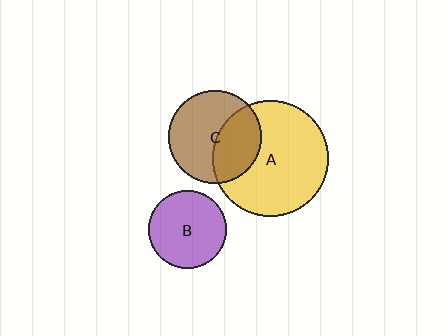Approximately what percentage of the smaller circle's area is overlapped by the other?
Approximately 40%.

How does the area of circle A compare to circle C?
Approximately 1.6 times.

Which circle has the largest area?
Circle A (yellow).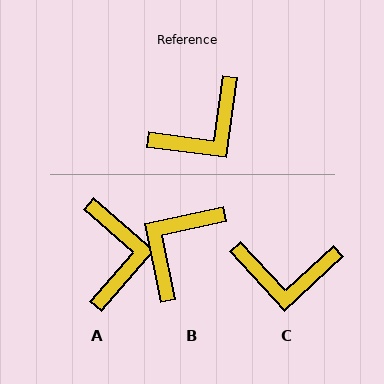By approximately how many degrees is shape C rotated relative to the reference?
Approximately 40 degrees clockwise.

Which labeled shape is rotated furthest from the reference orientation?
B, about 160 degrees away.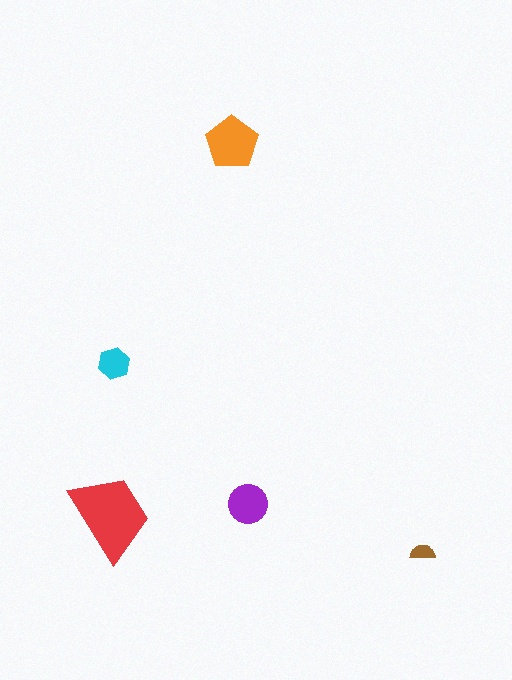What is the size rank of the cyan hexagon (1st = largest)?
4th.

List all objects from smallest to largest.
The brown semicircle, the cyan hexagon, the purple circle, the orange pentagon, the red trapezoid.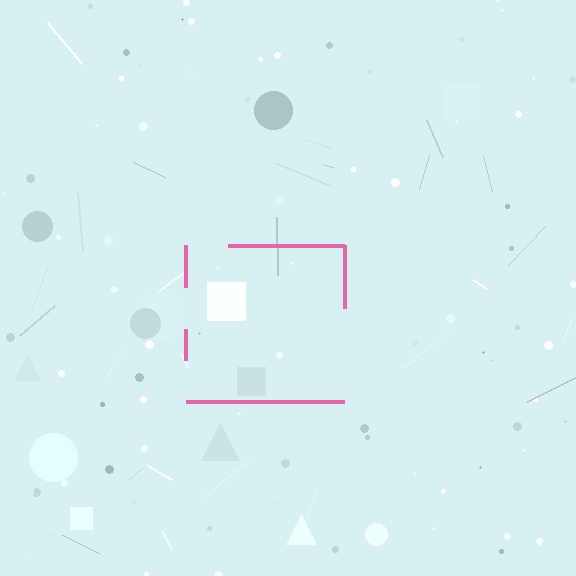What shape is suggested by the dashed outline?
The dashed outline suggests a square.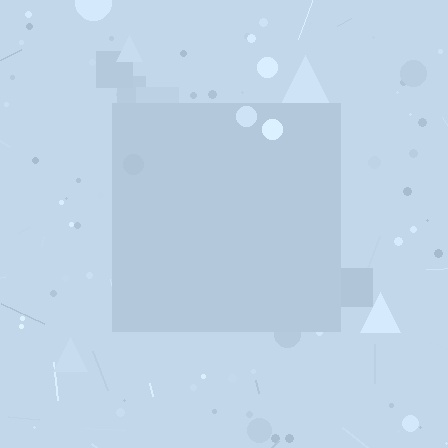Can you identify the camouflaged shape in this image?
The camouflaged shape is a square.